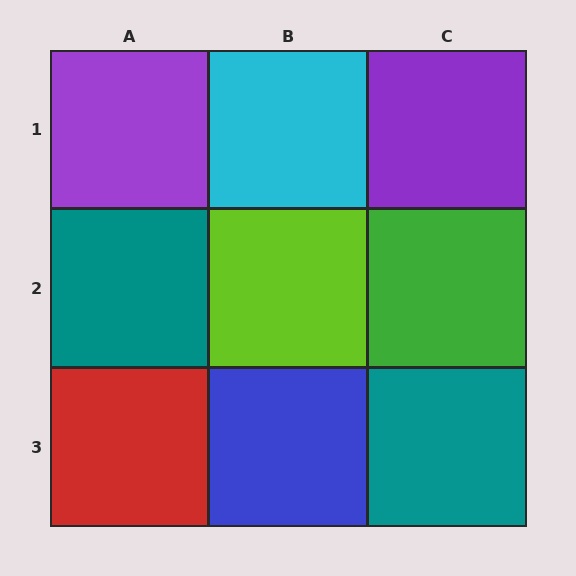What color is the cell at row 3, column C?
Teal.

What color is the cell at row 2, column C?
Green.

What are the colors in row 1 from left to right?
Purple, cyan, purple.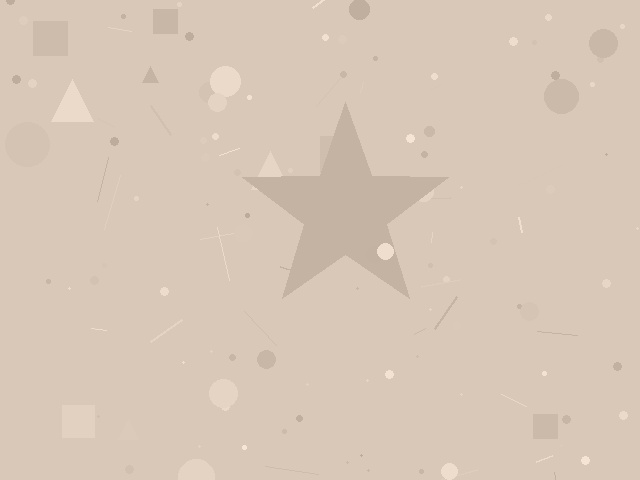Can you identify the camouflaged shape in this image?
The camouflaged shape is a star.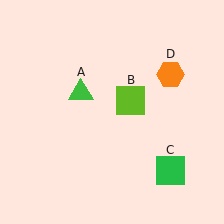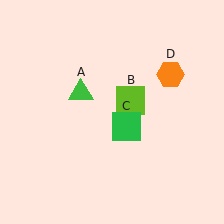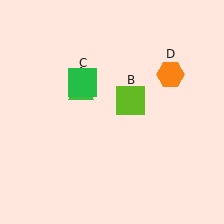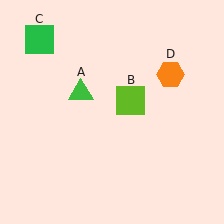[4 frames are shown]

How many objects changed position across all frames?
1 object changed position: green square (object C).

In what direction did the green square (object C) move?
The green square (object C) moved up and to the left.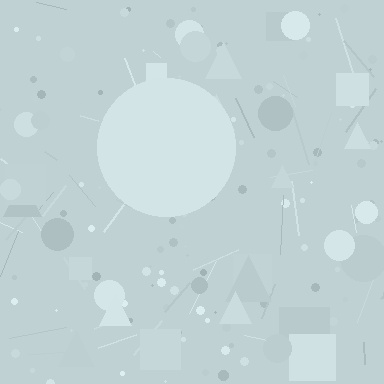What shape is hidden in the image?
A circle is hidden in the image.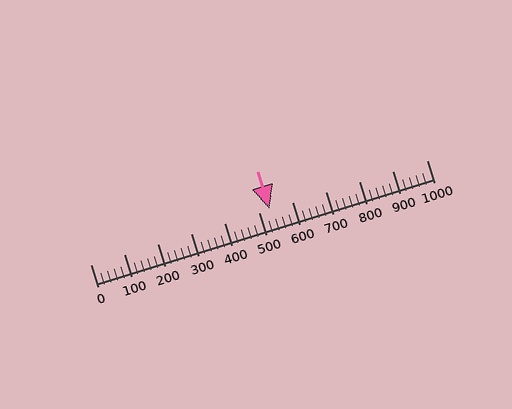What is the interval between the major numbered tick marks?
The major tick marks are spaced 100 units apart.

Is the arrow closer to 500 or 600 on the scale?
The arrow is closer to 500.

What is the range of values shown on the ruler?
The ruler shows values from 0 to 1000.